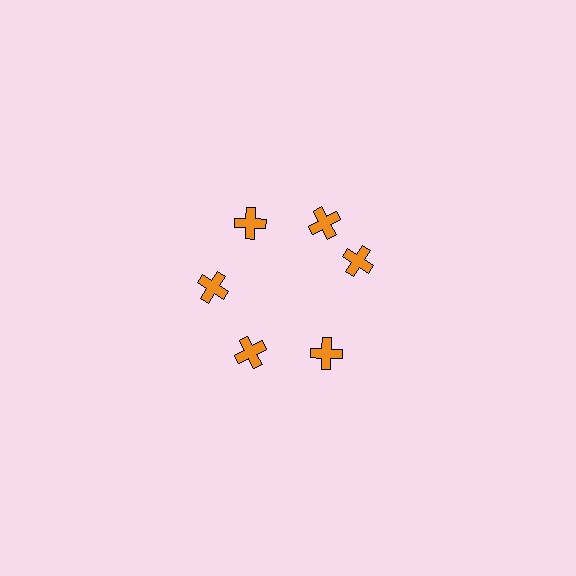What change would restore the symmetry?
The symmetry would be restored by rotating it back into even spacing with its neighbors so that all 6 crosses sit at equal angles and equal distance from the center.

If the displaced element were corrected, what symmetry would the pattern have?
It would have 6-fold rotational symmetry — the pattern would map onto itself every 60 degrees.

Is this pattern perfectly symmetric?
No. The 6 orange crosses are arranged in a ring, but one element near the 3 o'clock position is rotated out of alignment along the ring, breaking the 6-fold rotational symmetry.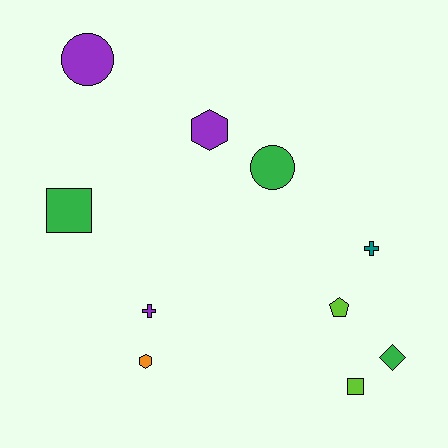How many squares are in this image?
There are 2 squares.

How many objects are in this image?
There are 10 objects.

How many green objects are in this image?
There are 3 green objects.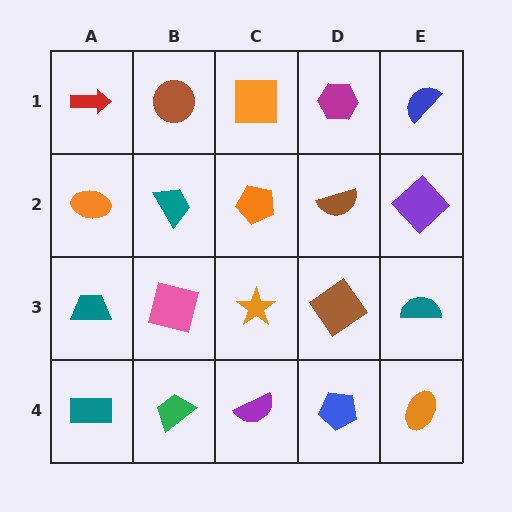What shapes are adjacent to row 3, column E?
A purple diamond (row 2, column E), an orange ellipse (row 4, column E), a brown diamond (row 3, column D).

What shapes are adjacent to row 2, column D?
A magenta hexagon (row 1, column D), a brown diamond (row 3, column D), an orange pentagon (row 2, column C), a purple diamond (row 2, column E).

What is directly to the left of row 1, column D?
An orange square.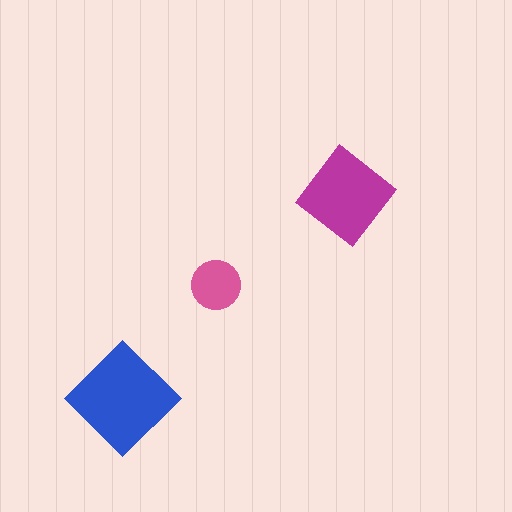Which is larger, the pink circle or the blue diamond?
The blue diamond.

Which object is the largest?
The blue diamond.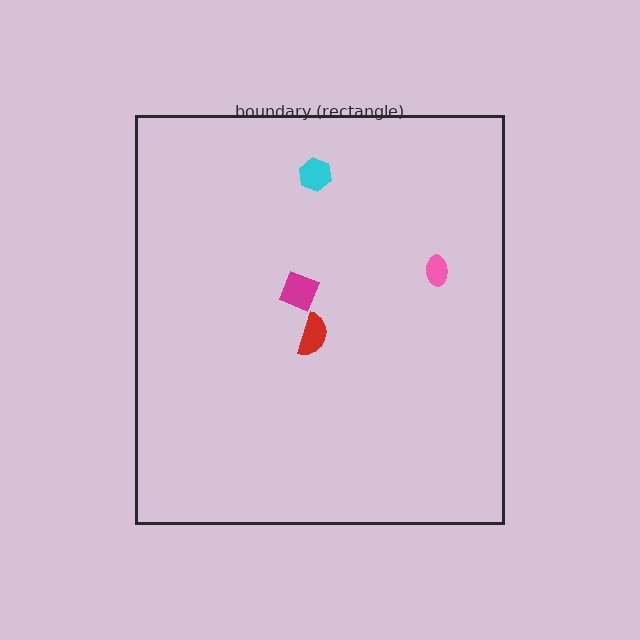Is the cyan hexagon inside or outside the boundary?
Inside.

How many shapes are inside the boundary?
4 inside, 0 outside.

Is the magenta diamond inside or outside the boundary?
Inside.